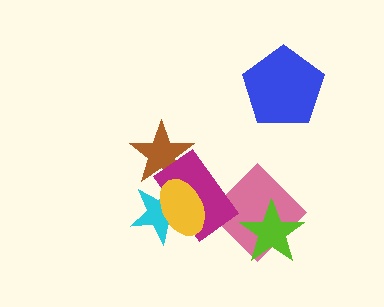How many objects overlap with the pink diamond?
2 objects overlap with the pink diamond.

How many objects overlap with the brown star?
2 objects overlap with the brown star.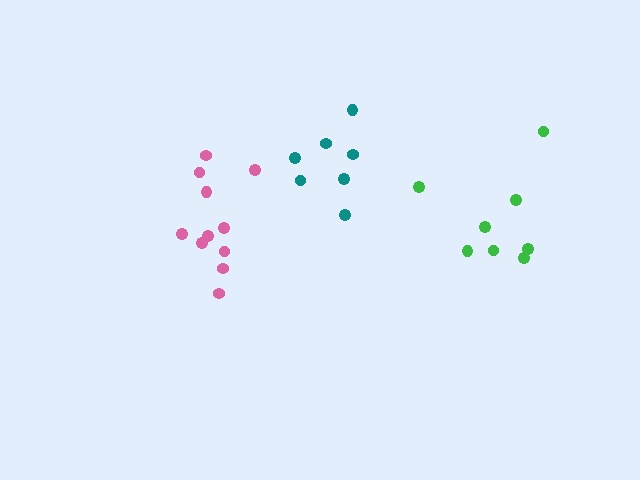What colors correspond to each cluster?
The clusters are colored: pink, green, teal.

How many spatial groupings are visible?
There are 3 spatial groupings.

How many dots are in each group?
Group 1: 11 dots, Group 2: 8 dots, Group 3: 7 dots (26 total).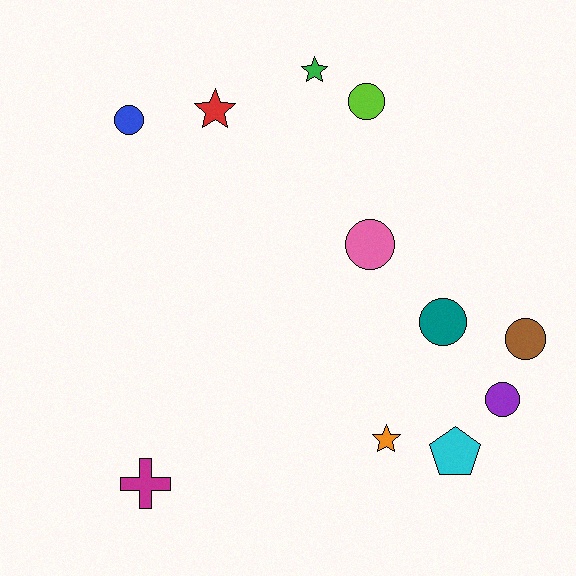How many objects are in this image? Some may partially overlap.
There are 11 objects.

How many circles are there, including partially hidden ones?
There are 6 circles.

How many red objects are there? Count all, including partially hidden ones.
There is 1 red object.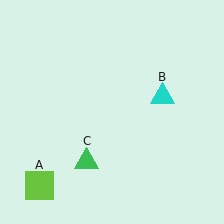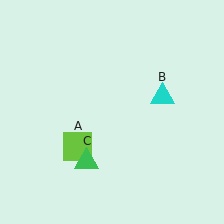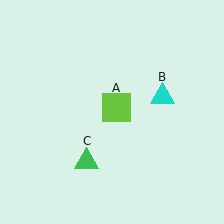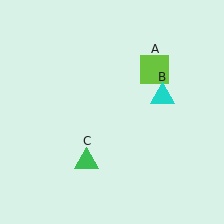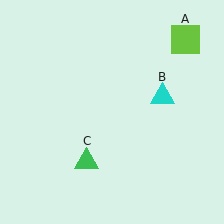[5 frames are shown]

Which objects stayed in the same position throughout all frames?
Cyan triangle (object B) and green triangle (object C) remained stationary.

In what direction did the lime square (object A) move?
The lime square (object A) moved up and to the right.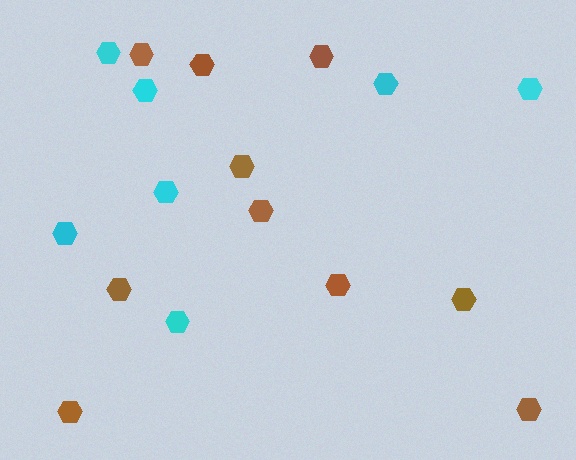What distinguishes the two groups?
There are 2 groups: one group of cyan hexagons (7) and one group of brown hexagons (10).